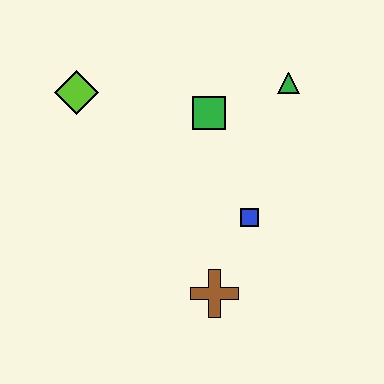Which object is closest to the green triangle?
The green square is closest to the green triangle.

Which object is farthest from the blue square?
The lime diamond is farthest from the blue square.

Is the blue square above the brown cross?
Yes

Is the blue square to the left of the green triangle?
Yes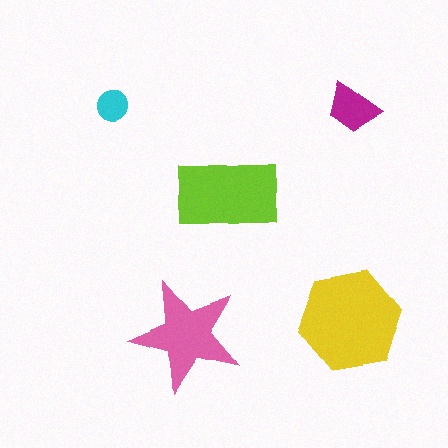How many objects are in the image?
There are 5 objects in the image.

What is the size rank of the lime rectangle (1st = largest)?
2nd.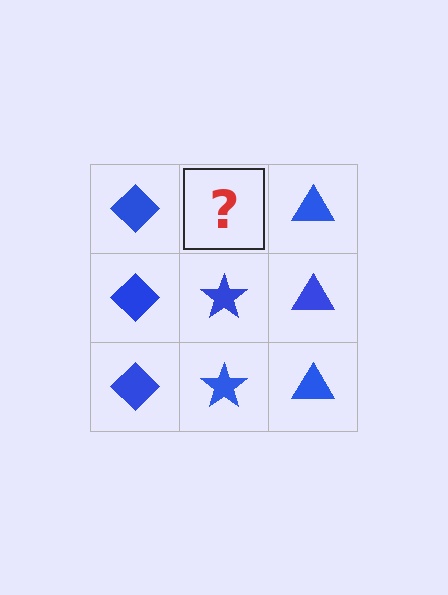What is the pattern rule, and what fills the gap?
The rule is that each column has a consistent shape. The gap should be filled with a blue star.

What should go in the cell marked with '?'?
The missing cell should contain a blue star.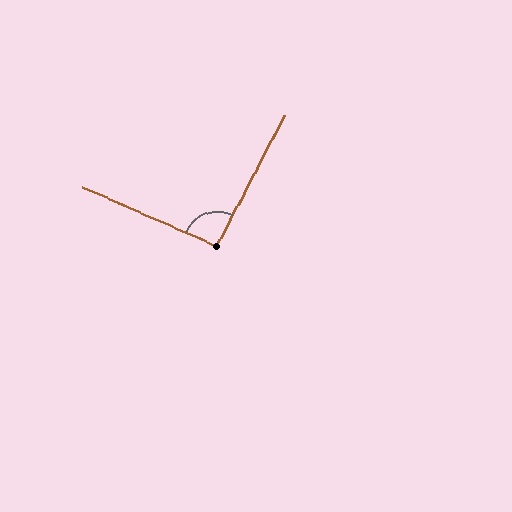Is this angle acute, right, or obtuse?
It is approximately a right angle.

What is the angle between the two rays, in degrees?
Approximately 94 degrees.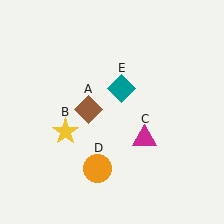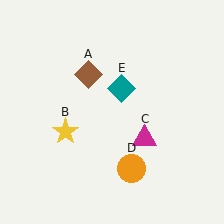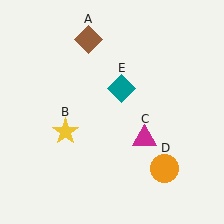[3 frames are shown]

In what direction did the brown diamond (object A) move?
The brown diamond (object A) moved up.